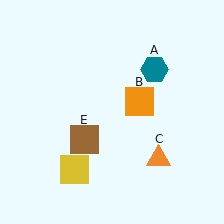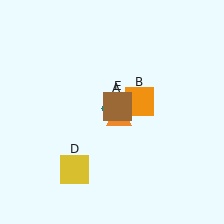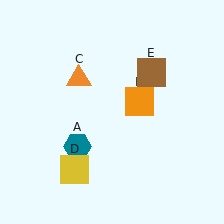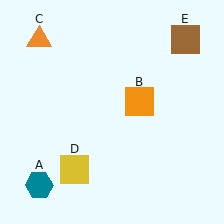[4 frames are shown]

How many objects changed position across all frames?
3 objects changed position: teal hexagon (object A), orange triangle (object C), brown square (object E).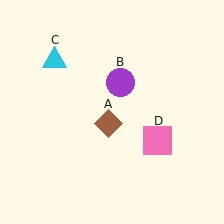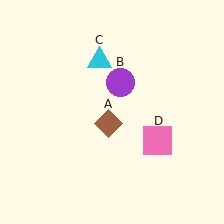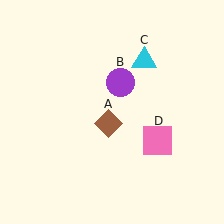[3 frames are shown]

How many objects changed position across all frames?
1 object changed position: cyan triangle (object C).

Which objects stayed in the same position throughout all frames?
Brown diamond (object A) and purple circle (object B) and pink square (object D) remained stationary.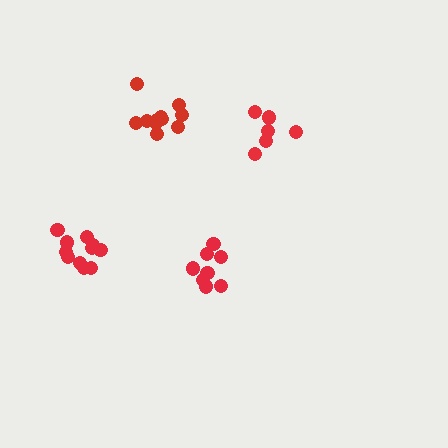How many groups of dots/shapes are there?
There are 4 groups.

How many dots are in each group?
Group 1: 8 dots, Group 2: 11 dots, Group 3: 11 dots, Group 4: 6 dots (36 total).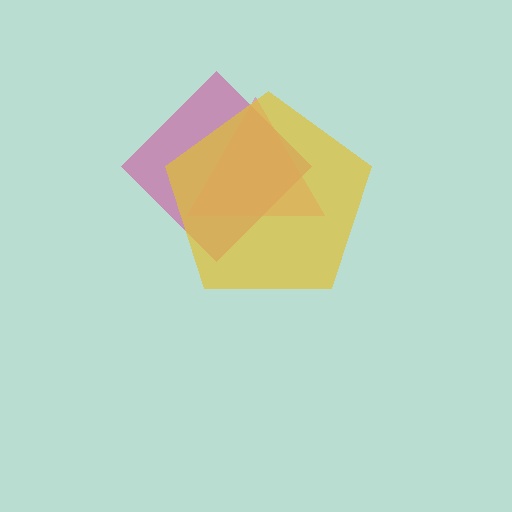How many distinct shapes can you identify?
There are 3 distinct shapes: a magenta diamond, a pink triangle, a yellow pentagon.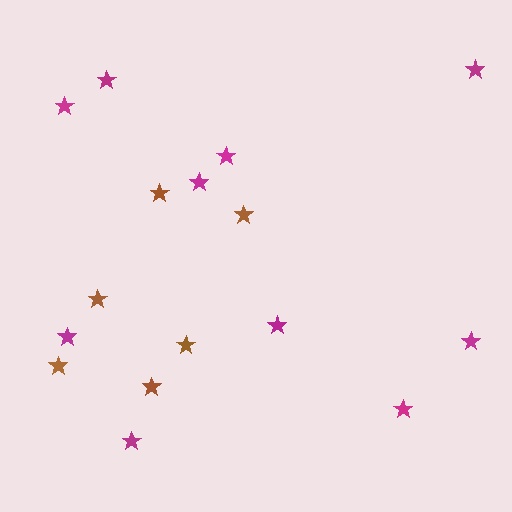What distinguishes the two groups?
There are 2 groups: one group of brown stars (6) and one group of magenta stars (10).